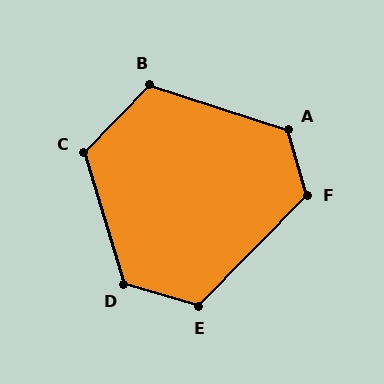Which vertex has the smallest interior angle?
B, at approximately 117 degrees.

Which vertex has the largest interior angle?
D, at approximately 123 degrees.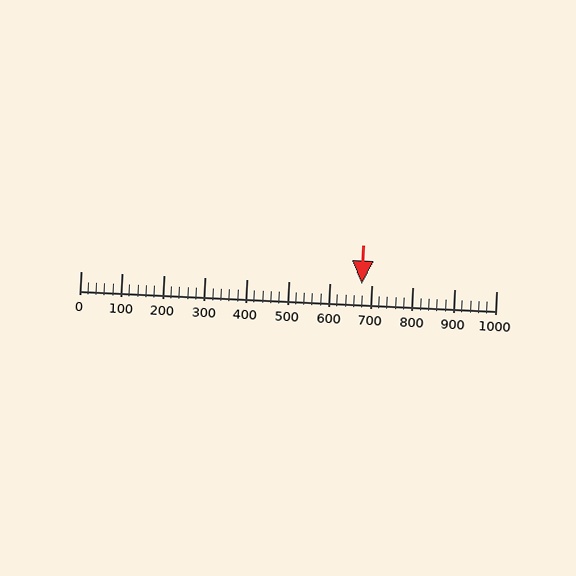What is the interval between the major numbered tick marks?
The major tick marks are spaced 100 units apart.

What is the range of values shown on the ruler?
The ruler shows values from 0 to 1000.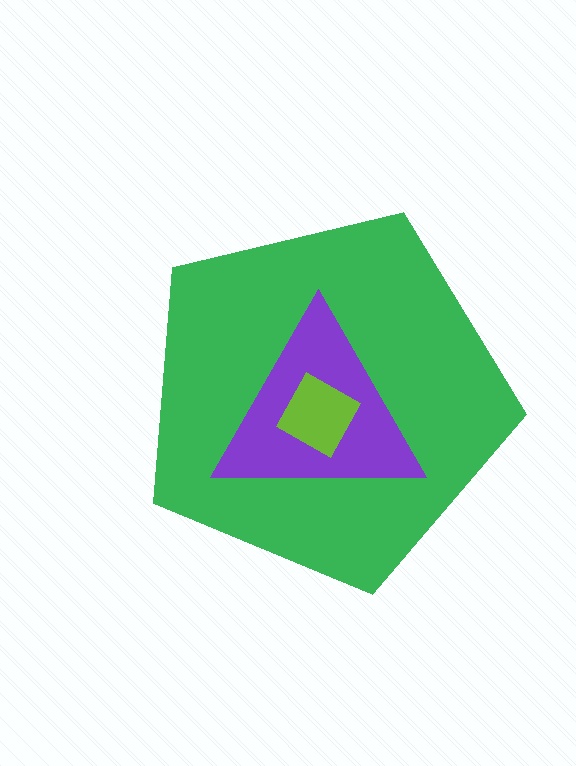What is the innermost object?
The lime square.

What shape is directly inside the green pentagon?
The purple triangle.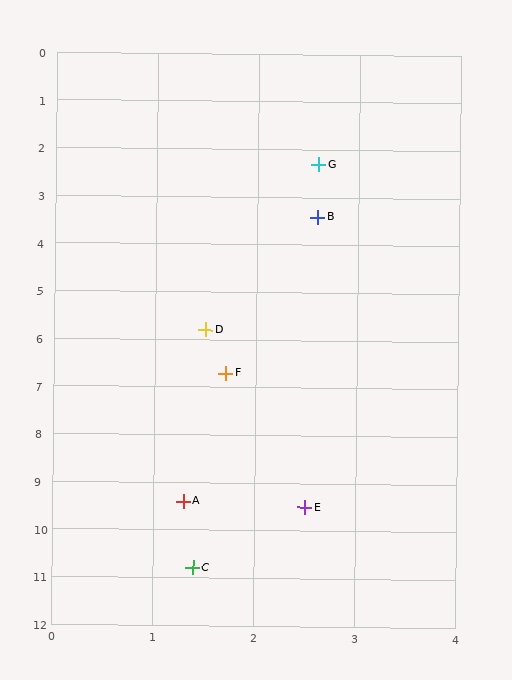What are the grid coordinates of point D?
Point D is at approximately (1.5, 5.8).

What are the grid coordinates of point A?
Point A is at approximately (1.3, 9.4).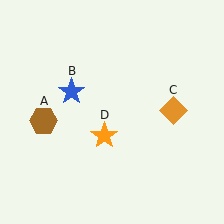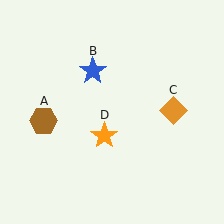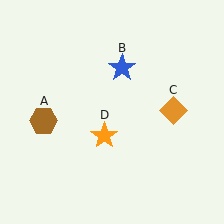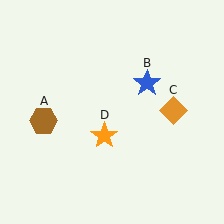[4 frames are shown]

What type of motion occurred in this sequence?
The blue star (object B) rotated clockwise around the center of the scene.